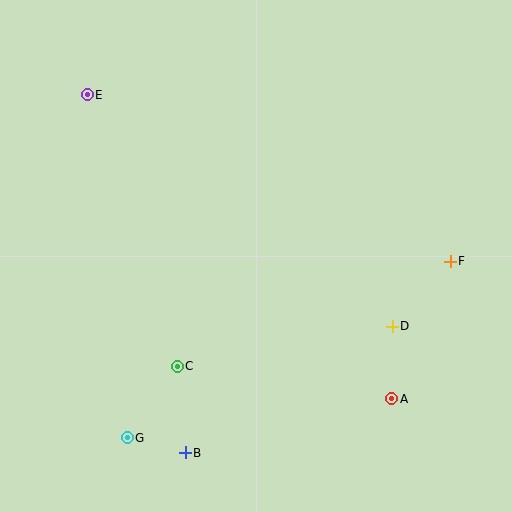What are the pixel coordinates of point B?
Point B is at (185, 453).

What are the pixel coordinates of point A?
Point A is at (392, 399).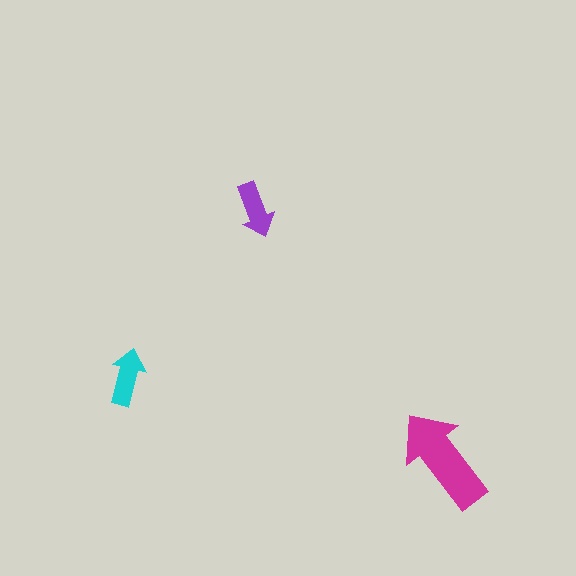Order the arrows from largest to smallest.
the magenta one, the cyan one, the purple one.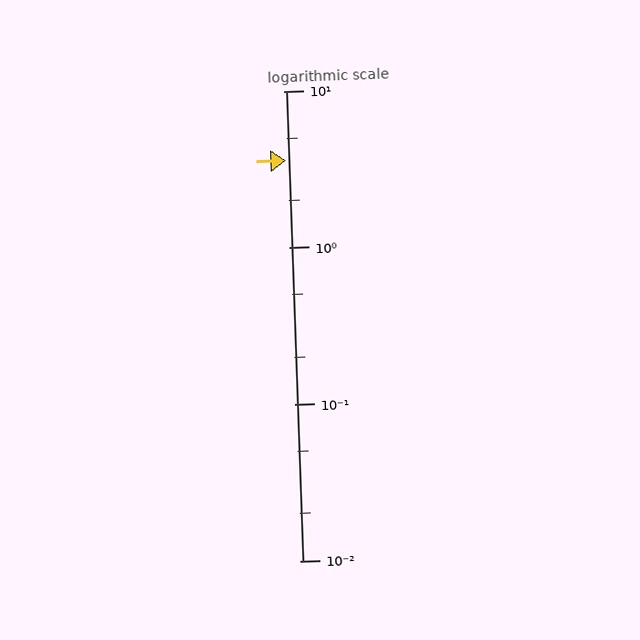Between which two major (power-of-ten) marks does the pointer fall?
The pointer is between 1 and 10.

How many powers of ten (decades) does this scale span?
The scale spans 3 decades, from 0.01 to 10.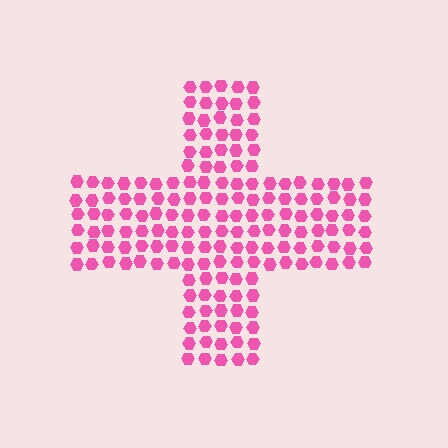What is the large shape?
The large shape is a cross.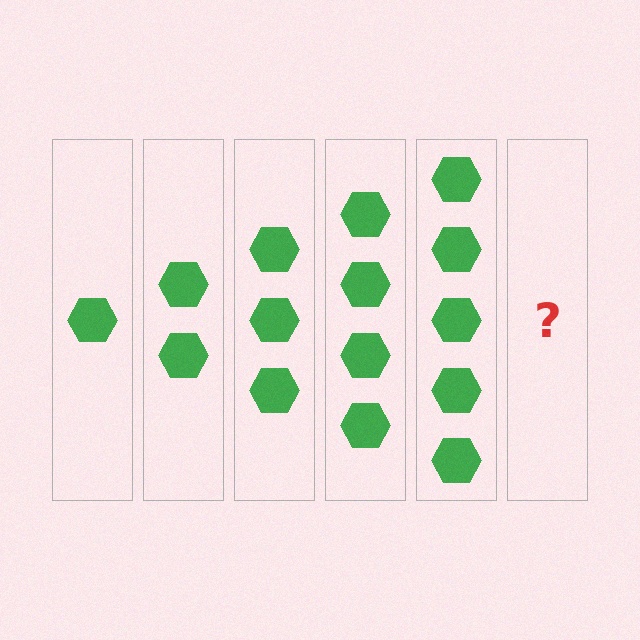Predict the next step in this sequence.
The next step is 6 hexagons.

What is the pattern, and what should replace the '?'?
The pattern is that each step adds one more hexagon. The '?' should be 6 hexagons.